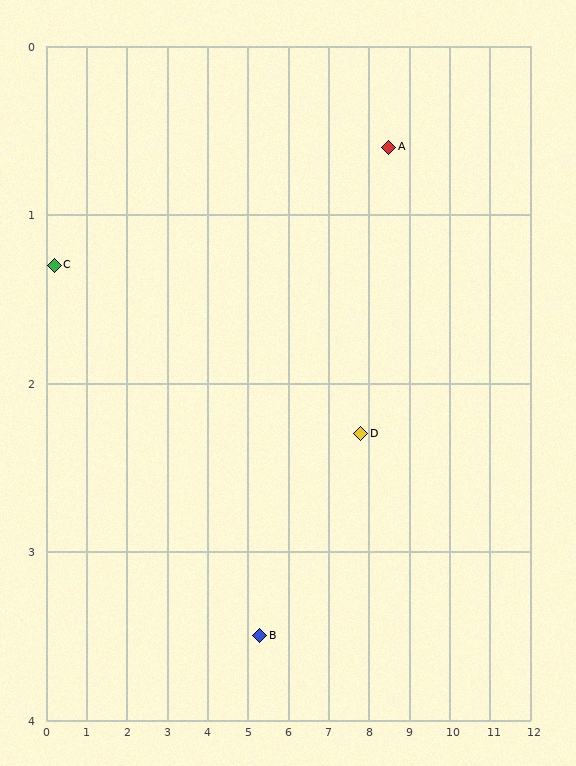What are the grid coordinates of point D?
Point D is at approximately (7.8, 2.3).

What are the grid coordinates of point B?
Point B is at approximately (5.3, 3.5).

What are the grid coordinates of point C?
Point C is at approximately (0.2, 1.3).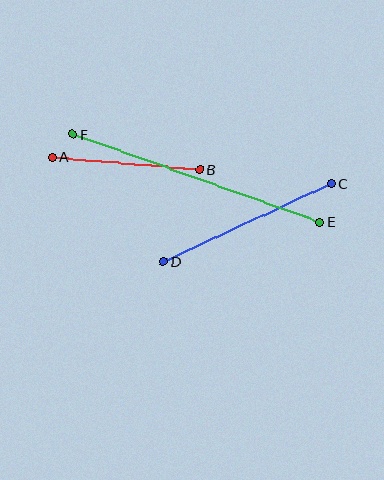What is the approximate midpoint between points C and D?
The midpoint is at approximately (247, 223) pixels.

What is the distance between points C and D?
The distance is approximately 185 pixels.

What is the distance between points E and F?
The distance is approximately 262 pixels.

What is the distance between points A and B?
The distance is approximately 148 pixels.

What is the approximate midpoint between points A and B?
The midpoint is at approximately (126, 164) pixels.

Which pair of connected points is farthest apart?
Points E and F are farthest apart.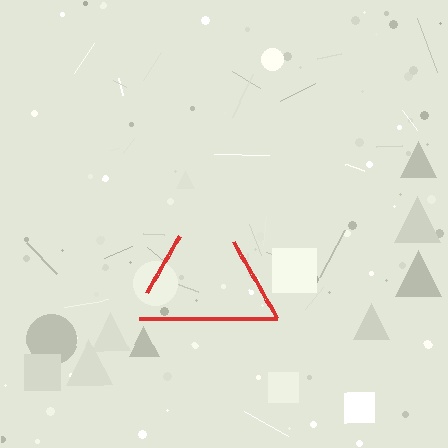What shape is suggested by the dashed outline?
The dashed outline suggests a triangle.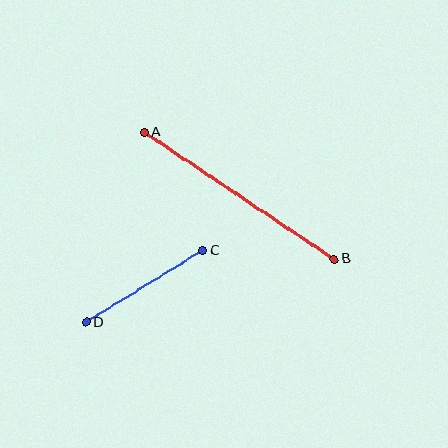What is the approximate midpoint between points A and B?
The midpoint is at approximately (239, 196) pixels.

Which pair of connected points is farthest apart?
Points A and B are farthest apart.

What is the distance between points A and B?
The distance is approximately 228 pixels.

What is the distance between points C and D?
The distance is approximately 137 pixels.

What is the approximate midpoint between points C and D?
The midpoint is at approximately (145, 286) pixels.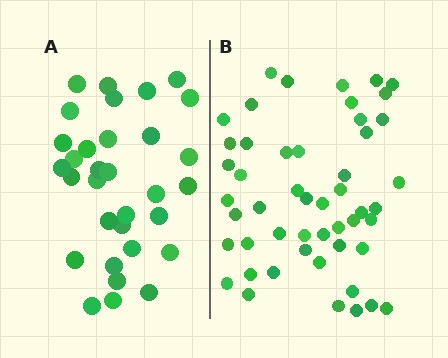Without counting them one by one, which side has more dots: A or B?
Region B (the right region) has more dots.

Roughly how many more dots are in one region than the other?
Region B has approximately 20 more dots than region A.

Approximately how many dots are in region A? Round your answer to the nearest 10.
About 30 dots. (The exact count is 32, which rounds to 30.)